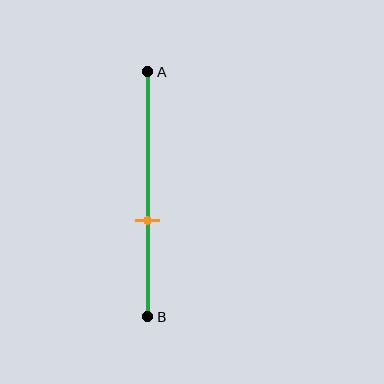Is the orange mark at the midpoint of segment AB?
No, the mark is at about 60% from A, not at the 50% midpoint.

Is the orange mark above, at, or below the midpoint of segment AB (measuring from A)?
The orange mark is below the midpoint of segment AB.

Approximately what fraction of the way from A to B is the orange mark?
The orange mark is approximately 60% of the way from A to B.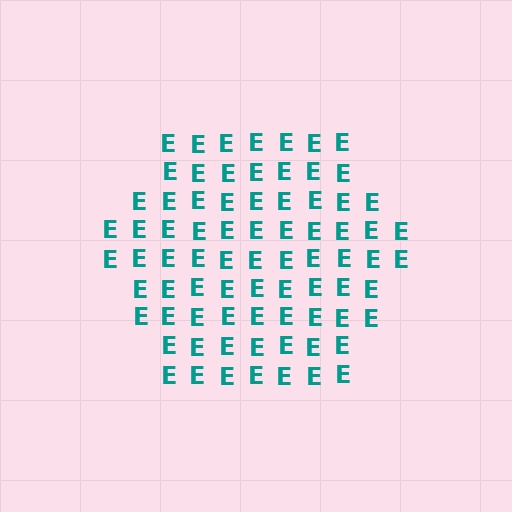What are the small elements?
The small elements are letter E's.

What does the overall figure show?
The overall figure shows a hexagon.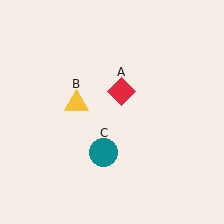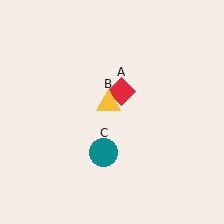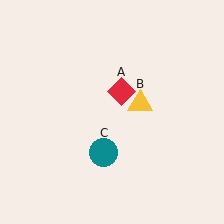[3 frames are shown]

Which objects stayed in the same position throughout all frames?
Red diamond (object A) and teal circle (object C) remained stationary.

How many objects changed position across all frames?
1 object changed position: yellow triangle (object B).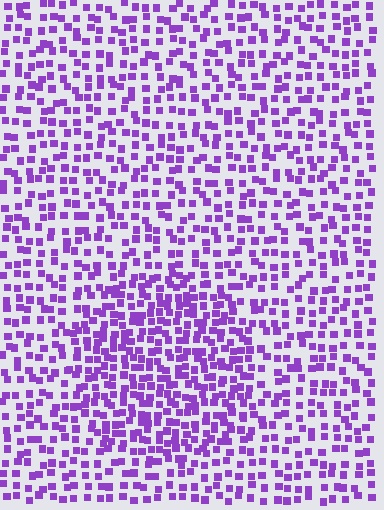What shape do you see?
I see a circle.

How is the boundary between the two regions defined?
The boundary is defined by a change in element density (approximately 1.7x ratio). All elements are the same color, size, and shape.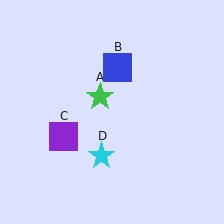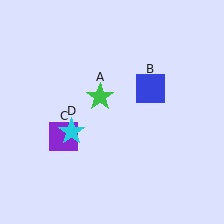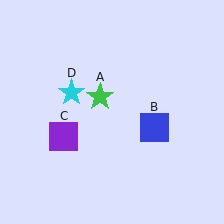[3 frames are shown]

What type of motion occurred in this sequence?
The blue square (object B), cyan star (object D) rotated clockwise around the center of the scene.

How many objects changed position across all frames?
2 objects changed position: blue square (object B), cyan star (object D).